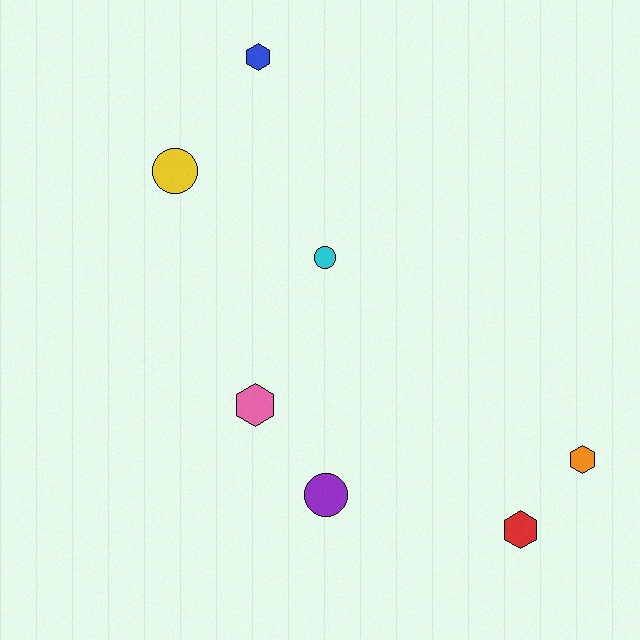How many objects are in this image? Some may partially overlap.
There are 7 objects.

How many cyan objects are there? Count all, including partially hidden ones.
There is 1 cyan object.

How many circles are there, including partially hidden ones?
There are 3 circles.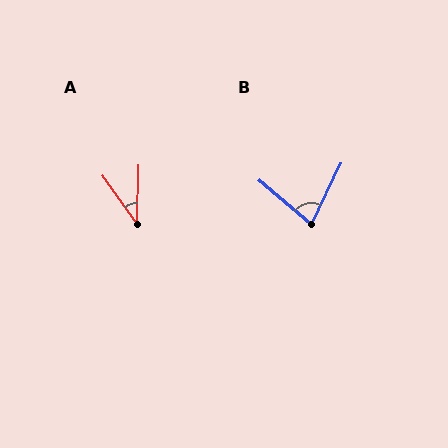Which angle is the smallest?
A, at approximately 37 degrees.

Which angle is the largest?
B, at approximately 76 degrees.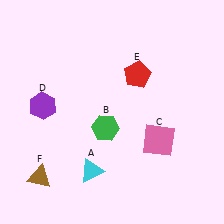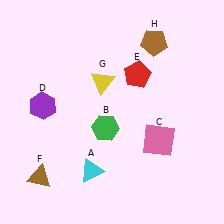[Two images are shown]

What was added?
A yellow triangle (G), a brown pentagon (H) were added in Image 2.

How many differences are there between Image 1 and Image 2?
There are 2 differences between the two images.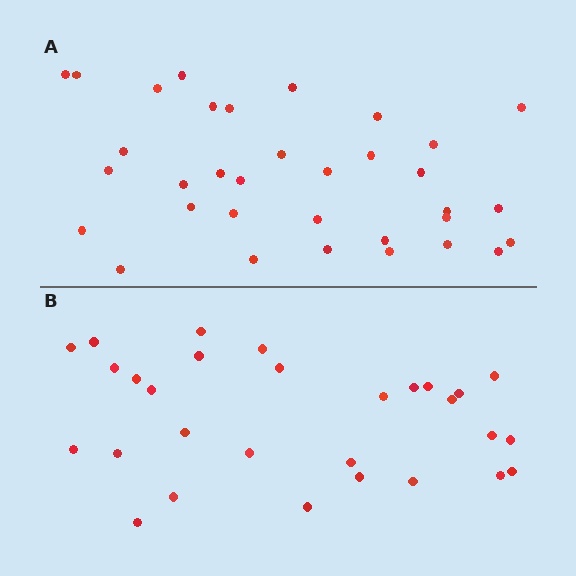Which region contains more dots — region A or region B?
Region A (the top region) has more dots.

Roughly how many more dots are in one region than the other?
Region A has about 5 more dots than region B.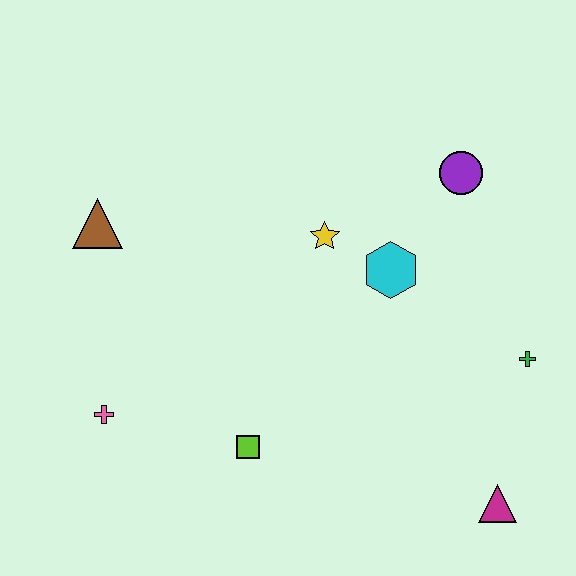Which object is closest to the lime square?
The pink cross is closest to the lime square.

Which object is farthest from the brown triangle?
The magenta triangle is farthest from the brown triangle.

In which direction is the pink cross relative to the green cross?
The pink cross is to the left of the green cross.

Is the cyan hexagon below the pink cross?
No